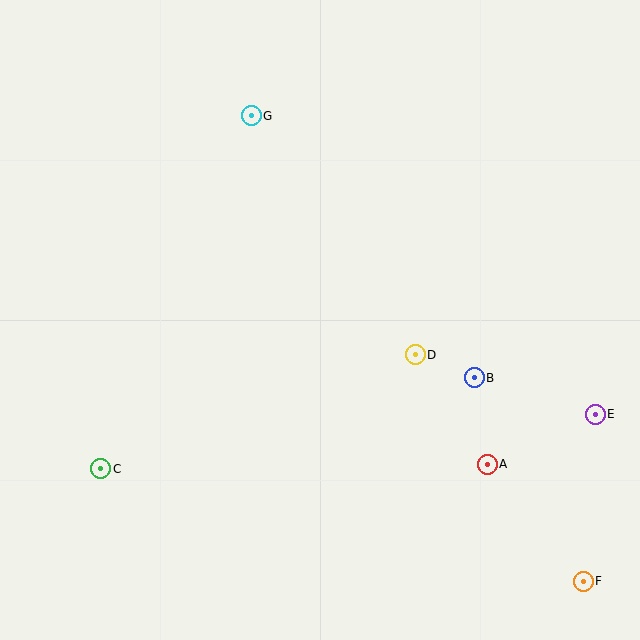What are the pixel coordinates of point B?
Point B is at (474, 378).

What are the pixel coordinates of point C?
Point C is at (101, 469).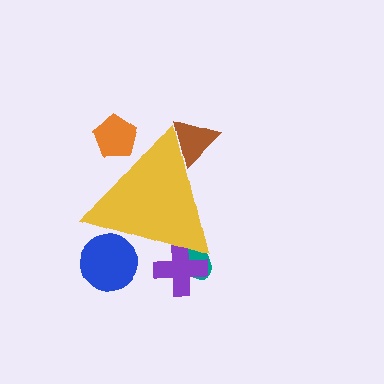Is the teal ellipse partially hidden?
Yes, the teal ellipse is partially hidden behind the yellow triangle.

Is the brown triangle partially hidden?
Yes, the brown triangle is partially hidden behind the yellow triangle.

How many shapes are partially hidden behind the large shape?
5 shapes are partially hidden.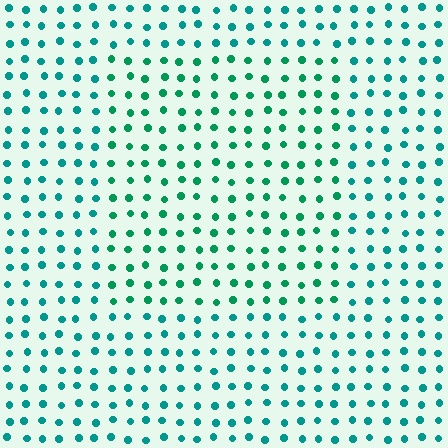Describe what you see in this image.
The image is filled with small teal elements in a uniform arrangement. A rectangle-shaped region is visible where the elements are tinted to a slightly different hue, forming a subtle color boundary.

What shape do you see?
I see a rectangle.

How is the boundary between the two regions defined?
The boundary is defined purely by a slight shift in hue (about 23 degrees). Spacing, size, and orientation are identical on both sides.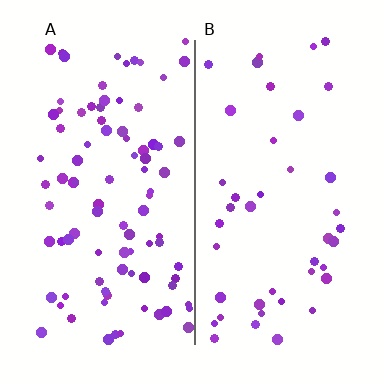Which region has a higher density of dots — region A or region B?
A (the left).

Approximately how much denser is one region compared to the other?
Approximately 2.1× — region A over region B.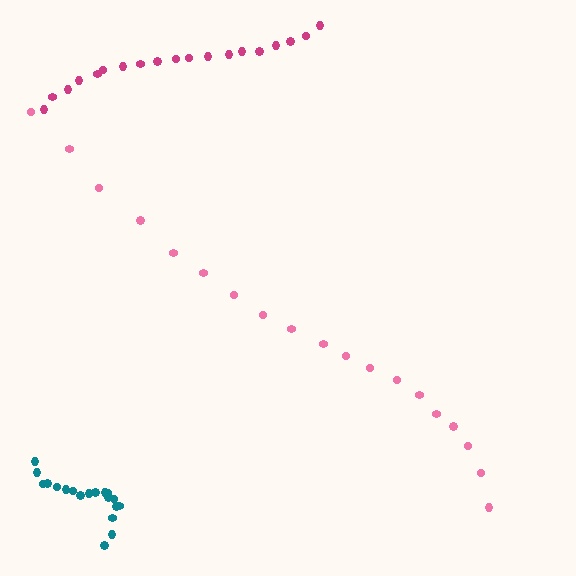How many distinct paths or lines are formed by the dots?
There are 3 distinct paths.